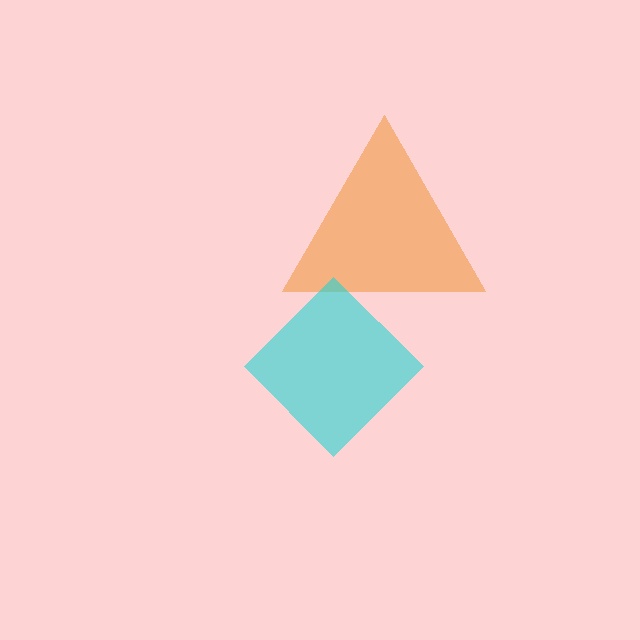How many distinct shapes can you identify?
There are 2 distinct shapes: an orange triangle, a cyan diamond.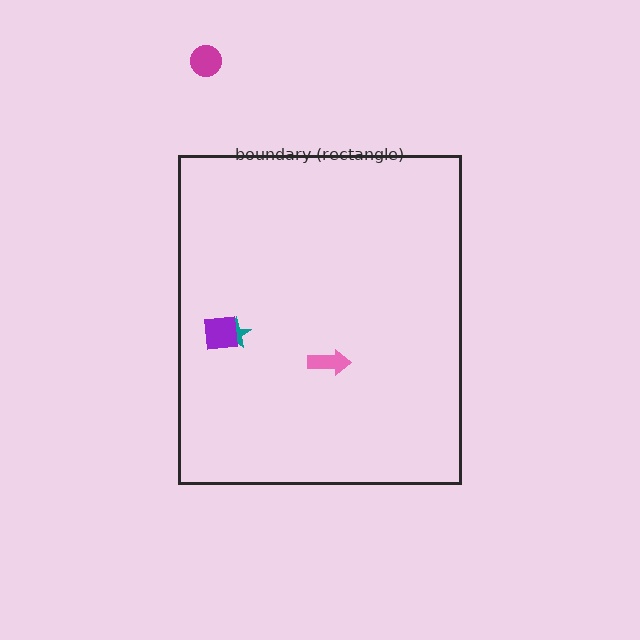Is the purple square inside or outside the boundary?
Inside.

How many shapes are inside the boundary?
3 inside, 1 outside.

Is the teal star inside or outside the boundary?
Inside.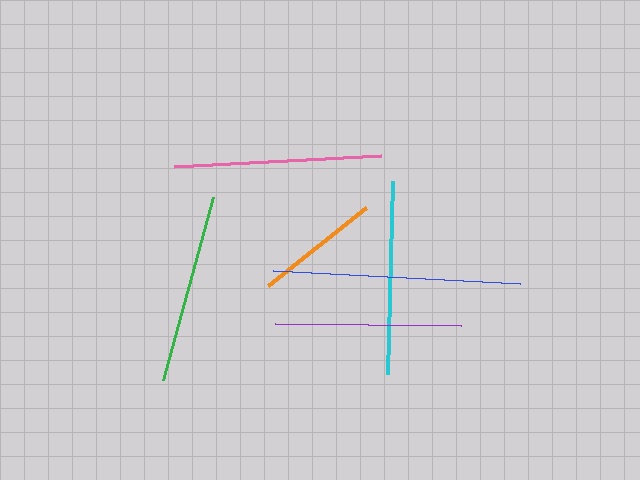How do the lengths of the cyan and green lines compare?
The cyan and green lines are approximately the same length.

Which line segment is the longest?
The blue line is the longest at approximately 247 pixels.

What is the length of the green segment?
The green segment is approximately 190 pixels long.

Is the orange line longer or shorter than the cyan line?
The cyan line is longer than the orange line.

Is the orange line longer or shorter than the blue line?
The blue line is longer than the orange line.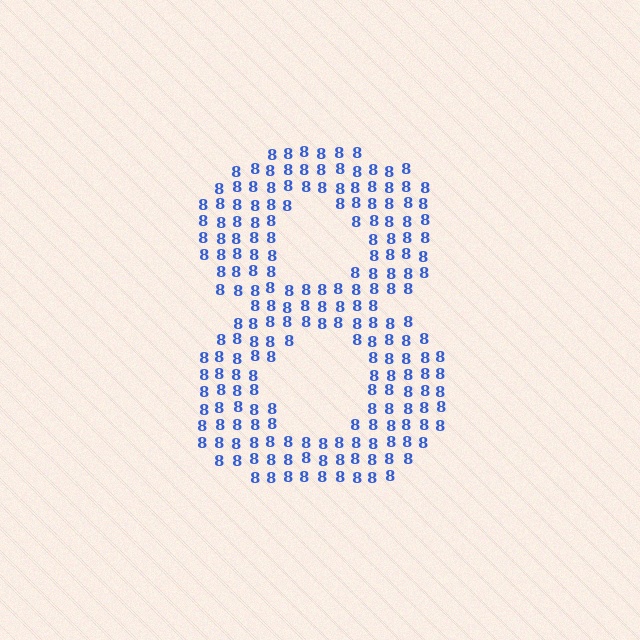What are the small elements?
The small elements are digit 8's.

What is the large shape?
The large shape is the digit 8.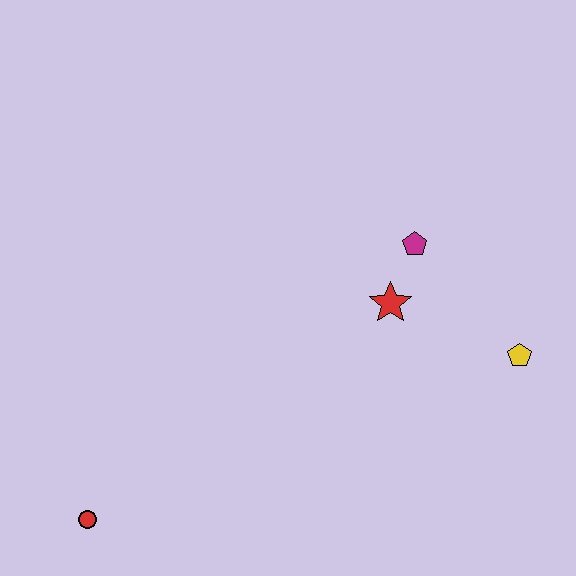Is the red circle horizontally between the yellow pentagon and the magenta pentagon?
No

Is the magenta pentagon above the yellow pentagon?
Yes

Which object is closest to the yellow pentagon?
The red star is closest to the yellow pentagon.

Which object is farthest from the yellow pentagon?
The red circle is farthest from the yellow pentagon.